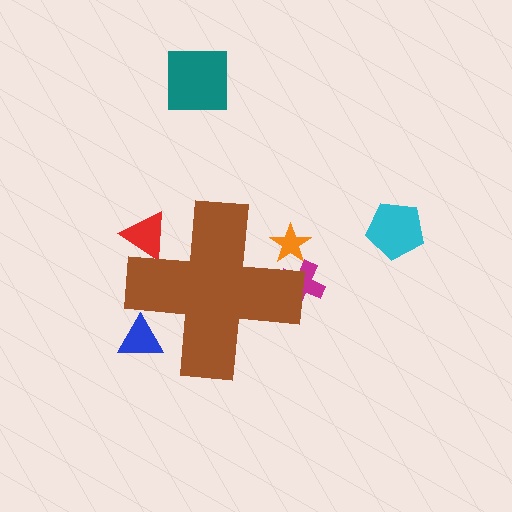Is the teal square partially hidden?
No, the teal square is fully visible.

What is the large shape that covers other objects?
A brown cross.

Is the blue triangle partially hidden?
Yes, the blue triangle is partially hidden behind the brown cross.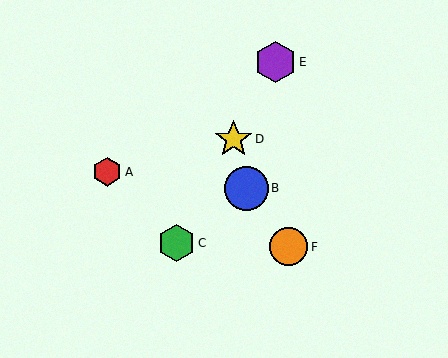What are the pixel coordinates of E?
Object E is at (276, 62).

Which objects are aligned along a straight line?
Objects C, D, E are aligned along a straight line.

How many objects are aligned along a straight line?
3 objects (C, D, E) are aligned along a straight line.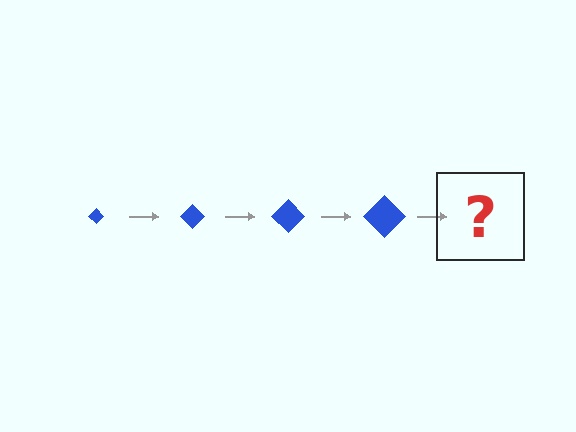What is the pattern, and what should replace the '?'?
The pattern is that the diamond gets progressively larger each step. The '?' should be a blue diamond, larger than the previous one.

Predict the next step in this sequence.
The next step is a blue diamond, larger than the previous one.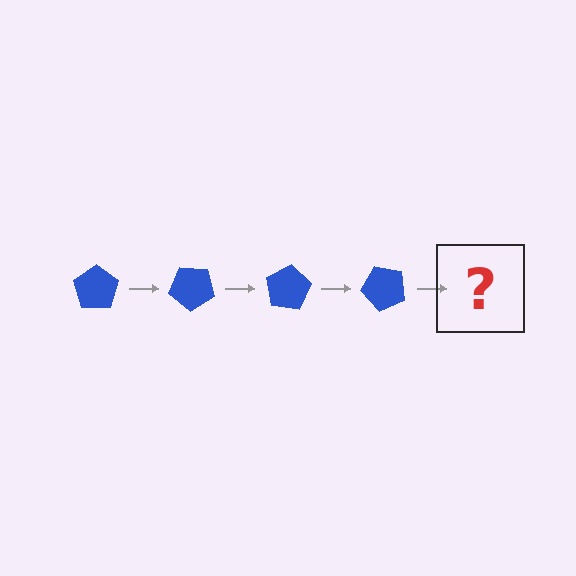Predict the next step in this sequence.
The next step is a blue pentagon rotated 160 degrees.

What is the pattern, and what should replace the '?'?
The pattern is that the pentagon rotates 40 degrees each step. The '?' should be a blue pentagon rotated 160 degrees.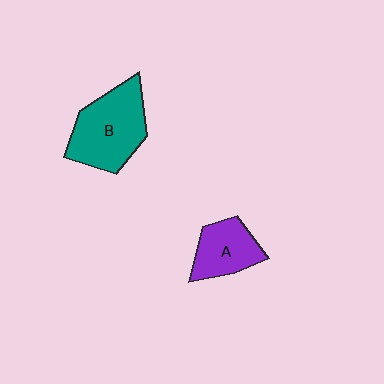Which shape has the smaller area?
Shape A (purple).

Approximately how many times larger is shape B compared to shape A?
Approximately 1.6 times.